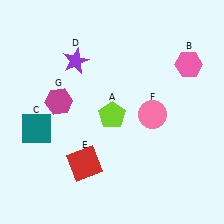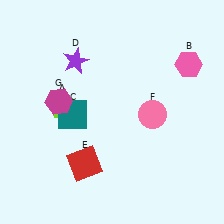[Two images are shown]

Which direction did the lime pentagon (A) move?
The lime pentagon (A) moved left.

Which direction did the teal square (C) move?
The teal square (C) moved right.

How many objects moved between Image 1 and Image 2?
2 objects moved between the two images.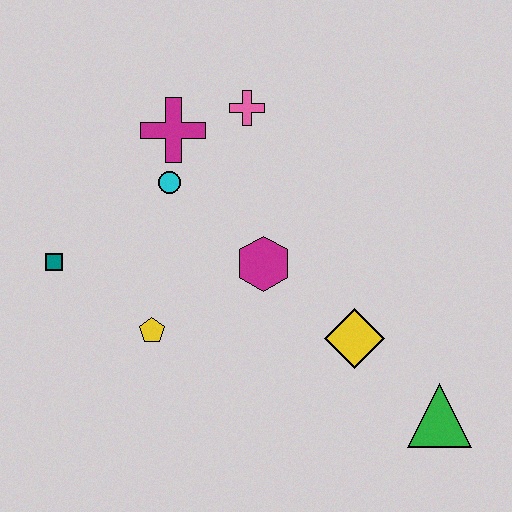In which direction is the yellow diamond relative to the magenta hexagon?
The yellow diamond is to the right of the magenta hexagon.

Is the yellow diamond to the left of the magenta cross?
No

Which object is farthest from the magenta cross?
The green triangle is farthest from the magenta cross.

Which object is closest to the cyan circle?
The magenta cross is closest to the cyan circle.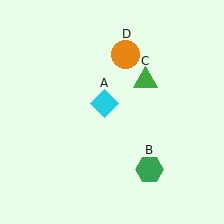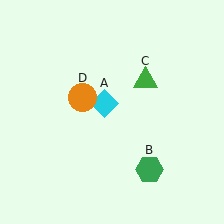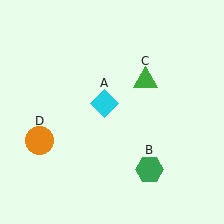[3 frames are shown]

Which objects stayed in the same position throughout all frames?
Cyan diamond (object A) and green hexagon (object B) and green triangle (object C) remained stationary.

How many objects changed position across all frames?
1 object changed position: orange circle (object D).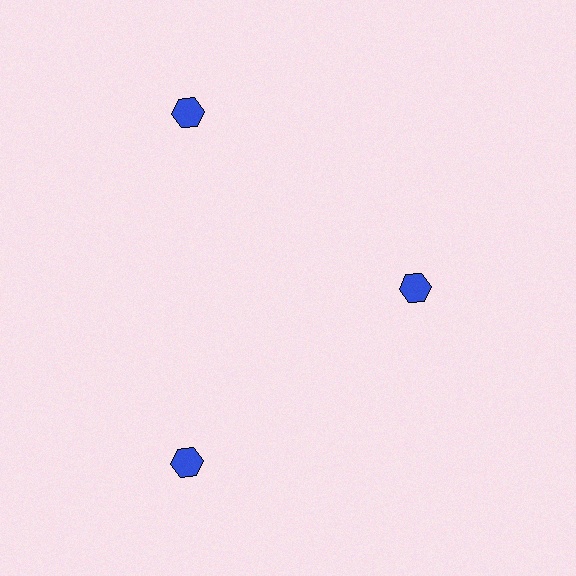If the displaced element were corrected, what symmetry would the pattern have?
It would have 3-fold rotational symmetry — the pattern would map onto itself every 120 degrees.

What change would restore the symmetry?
The symmetry would be restored by moving it outward, back onto the ring so that all 3 hexagons sit at equal angles and equal distance from the center.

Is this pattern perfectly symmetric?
No. The 3 blue hexagons are arranged in a ring, but one element near the 3 o'clock position is pulled inward toward the center, breaking the 3-fold rotational symmetry.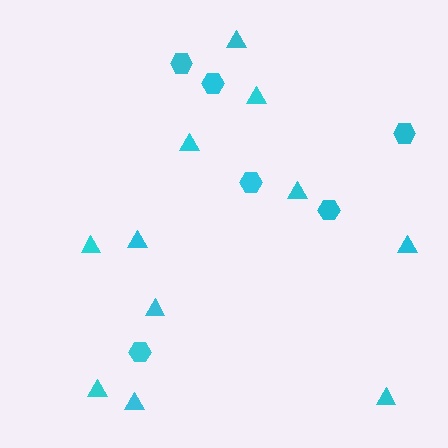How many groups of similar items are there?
There are 2 groups: one group of triangles (11) and one group of hexagons (6).